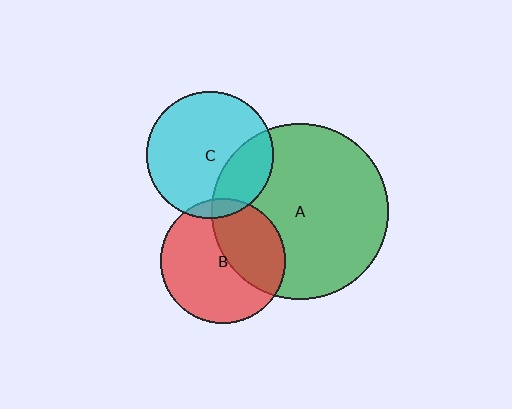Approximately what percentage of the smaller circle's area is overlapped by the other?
Approximately 40%.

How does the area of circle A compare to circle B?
Approximately 2.0 times.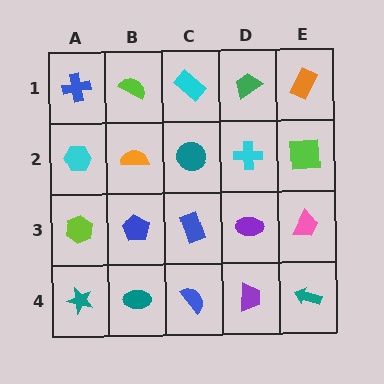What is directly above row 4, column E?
A pink trapezoid.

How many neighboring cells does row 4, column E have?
2.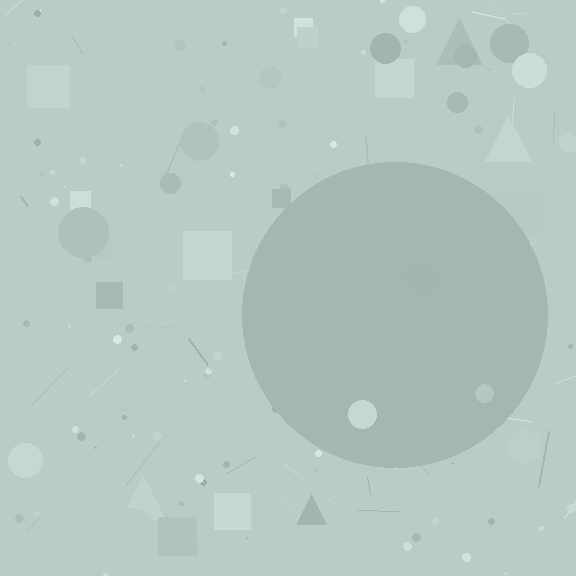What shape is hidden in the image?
A circle is hidden in the image.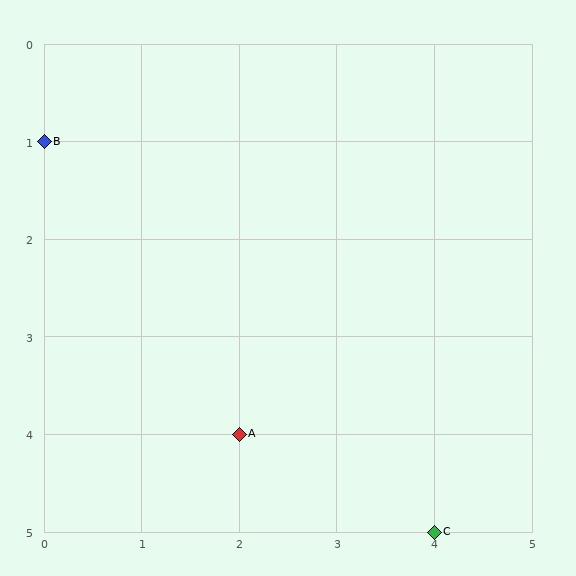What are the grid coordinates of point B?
Point B is at grid coordinates (0, 1).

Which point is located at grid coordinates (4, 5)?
Point C is at (4, 5).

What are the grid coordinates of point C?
Point C is at grid coordinates (4, 5).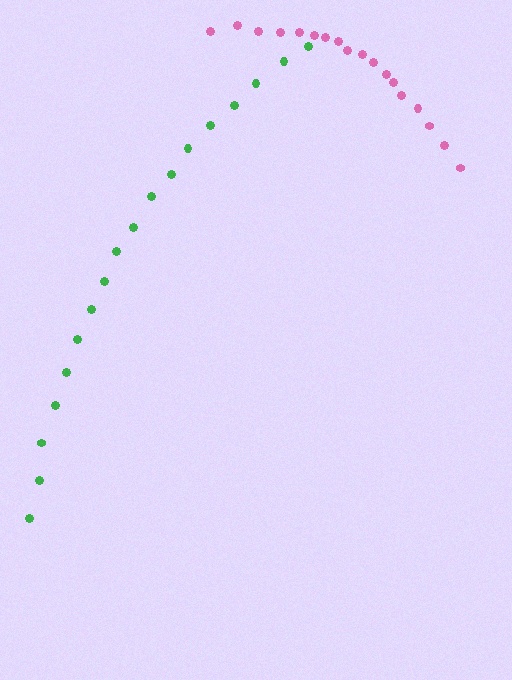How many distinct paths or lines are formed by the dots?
There are 2 distinct paths.